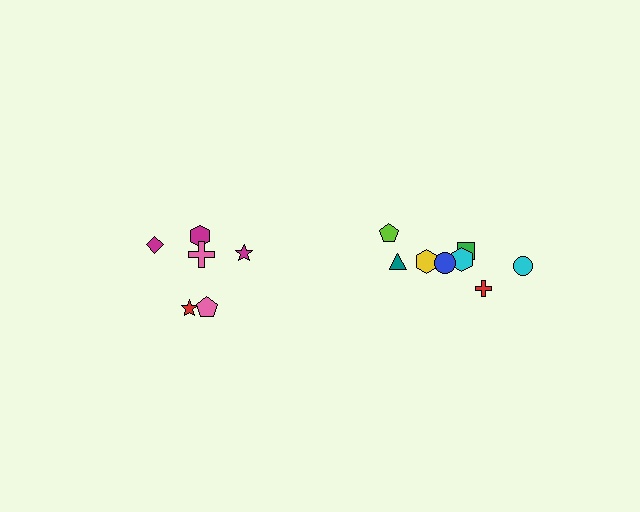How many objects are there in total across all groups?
There are 14 objects.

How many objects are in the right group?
There are 8 objects.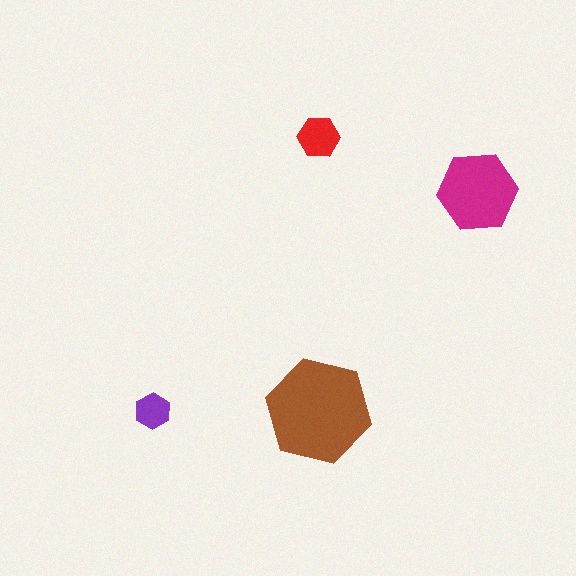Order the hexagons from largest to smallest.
the brown one, the magenta one, the red one, the purple one.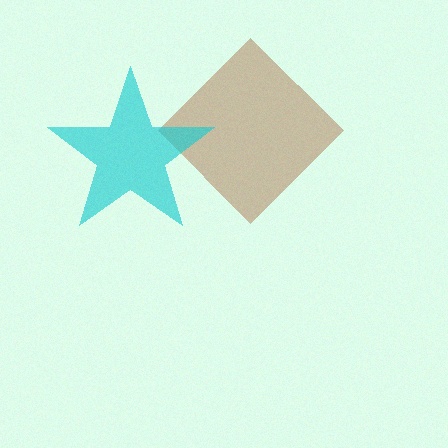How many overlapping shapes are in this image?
There are 2 overlapping shapes in the image.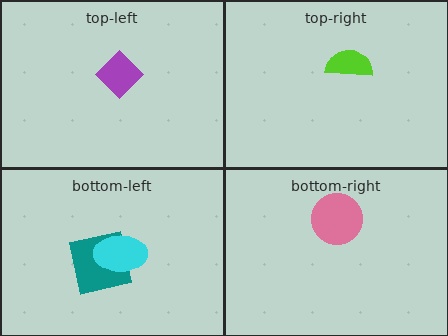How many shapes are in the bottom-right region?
1.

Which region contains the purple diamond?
The top-left region.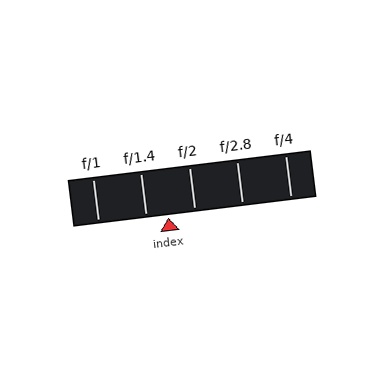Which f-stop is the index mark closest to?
The index mark is closest to f/1.4.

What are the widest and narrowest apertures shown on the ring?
The widest aperture shown is f/1 and the narrowest is f/4.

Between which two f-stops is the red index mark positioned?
The index mark is between f/1.4 and f/2.